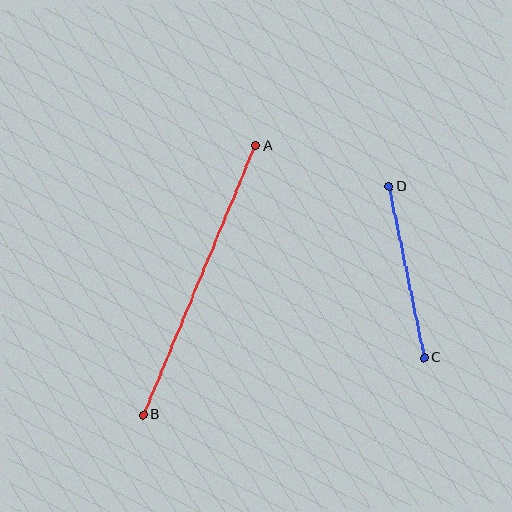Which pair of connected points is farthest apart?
Points A and B are farthest apart.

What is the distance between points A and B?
The distance is approximately 292 pixels.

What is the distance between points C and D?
The distance is approximately 175 pixels.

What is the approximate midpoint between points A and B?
The midpoint is at approximately (199, 280) pixels.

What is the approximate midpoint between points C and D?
The midpoint is at approximately (407, 272) pixels.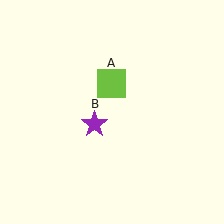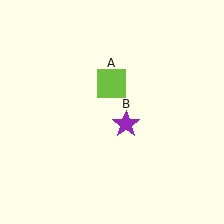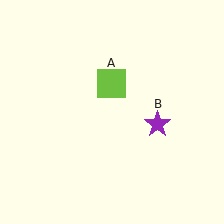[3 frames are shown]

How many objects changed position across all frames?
1 object changed position: purple star (object B).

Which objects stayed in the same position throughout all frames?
Lime square (object A) remained stationary.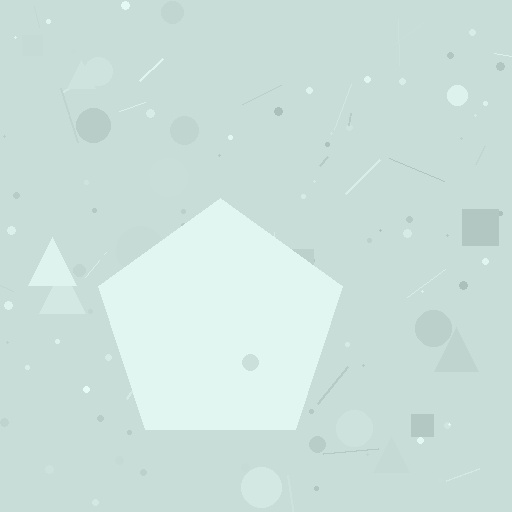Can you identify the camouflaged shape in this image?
The camouflaged shape is a pentagon.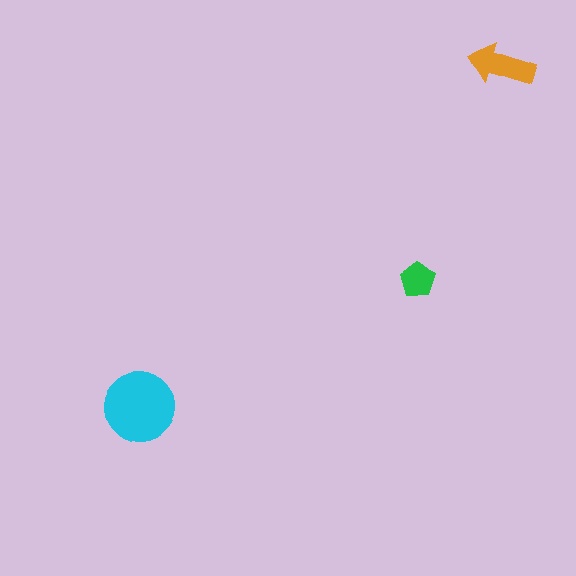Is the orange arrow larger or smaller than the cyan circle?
Smaller.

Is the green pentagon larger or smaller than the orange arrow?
Smaller.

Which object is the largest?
The cyan circle.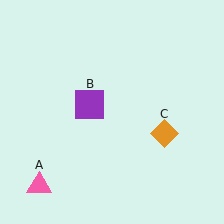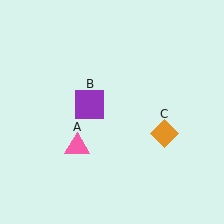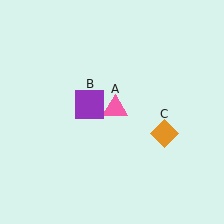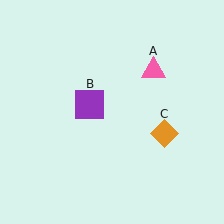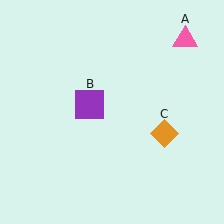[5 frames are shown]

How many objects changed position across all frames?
1 object changed position: pink triangle (object A).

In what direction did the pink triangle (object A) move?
The pink triangle (object A) moved up and to the right.